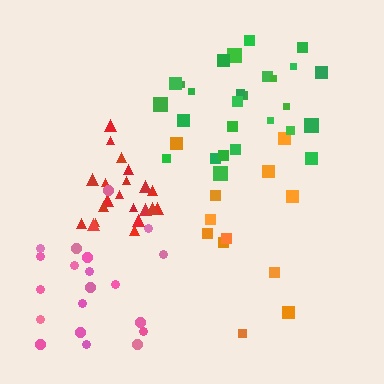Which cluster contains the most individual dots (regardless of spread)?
Green (27).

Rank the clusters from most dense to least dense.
red, green, pink, orange.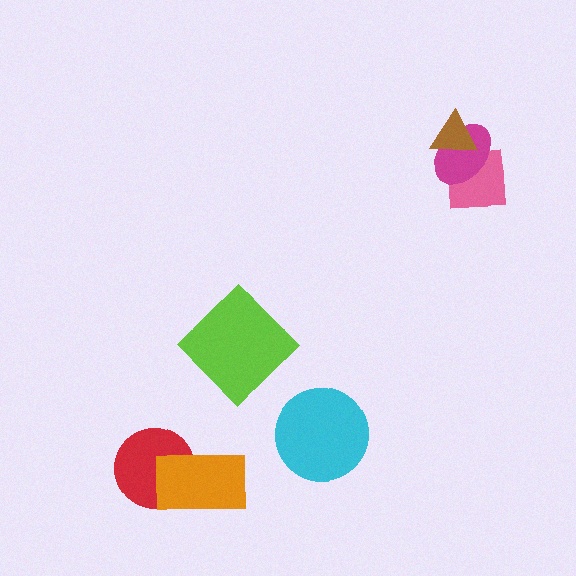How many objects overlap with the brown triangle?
2 objects overlap with the brown triangle.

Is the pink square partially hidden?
Yes, it is partially covered by another shape.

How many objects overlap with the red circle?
1 object overlaps with the red circle.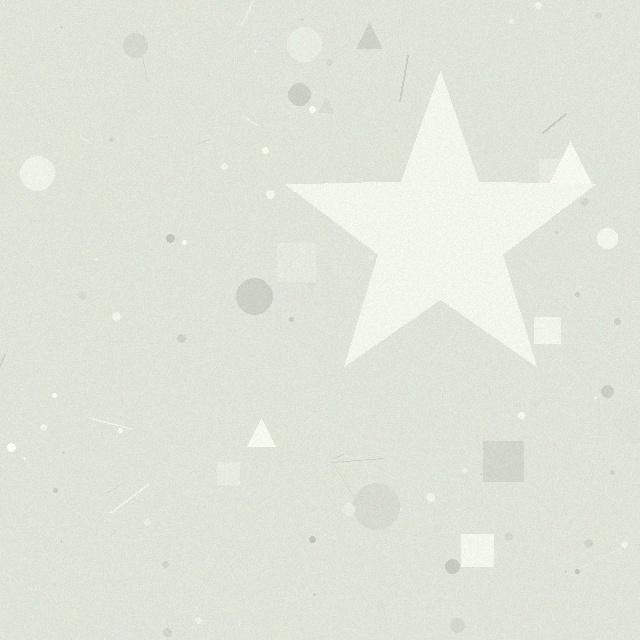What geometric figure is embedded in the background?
A star is embedded in the background.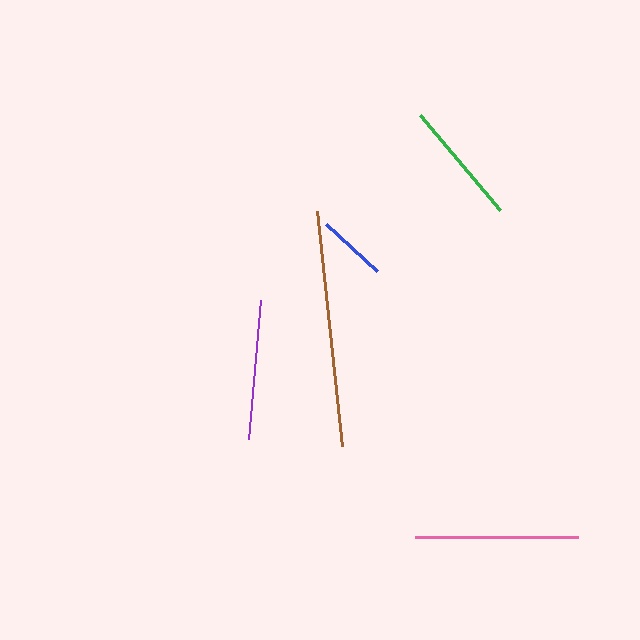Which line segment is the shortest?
The blue line is the shortest at approximately 70 pixels.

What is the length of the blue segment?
The blue segment is approximately 70 pixels long.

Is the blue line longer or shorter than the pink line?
The pink line is longer than the blue line.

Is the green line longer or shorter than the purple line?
The purple line is longer than the green line.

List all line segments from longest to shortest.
From longest to shortest: brown, pink, purple, green, blue.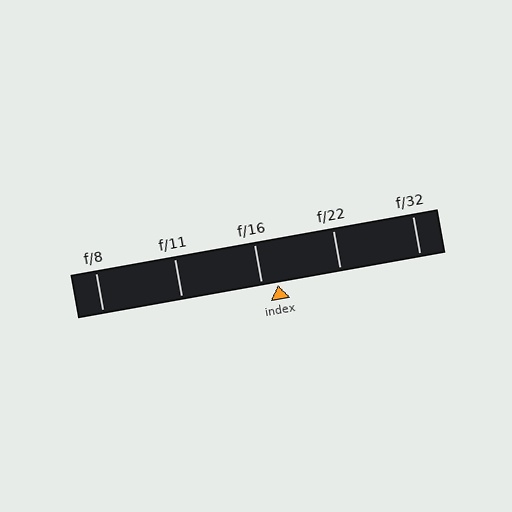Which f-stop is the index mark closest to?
The index mark is closest to f/16.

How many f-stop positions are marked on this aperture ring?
There are 5 f-stop positions marked.